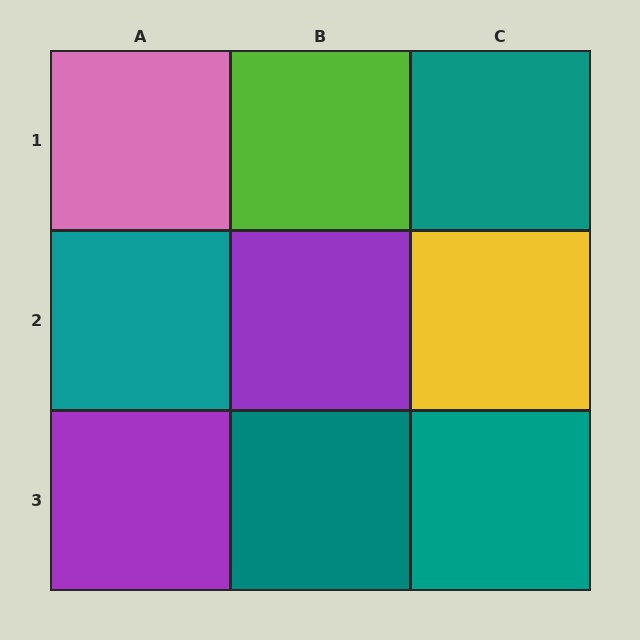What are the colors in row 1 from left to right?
Pink, lime, teal.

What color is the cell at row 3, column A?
Purple.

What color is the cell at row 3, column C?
Teal.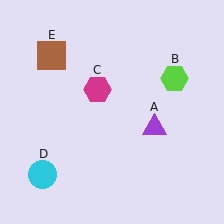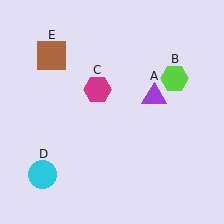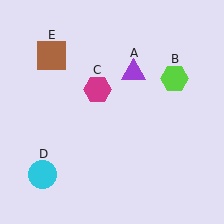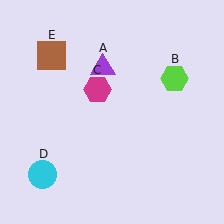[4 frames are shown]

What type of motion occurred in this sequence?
The purple triangle (object A) rotated counterclockwise around the center of the scene.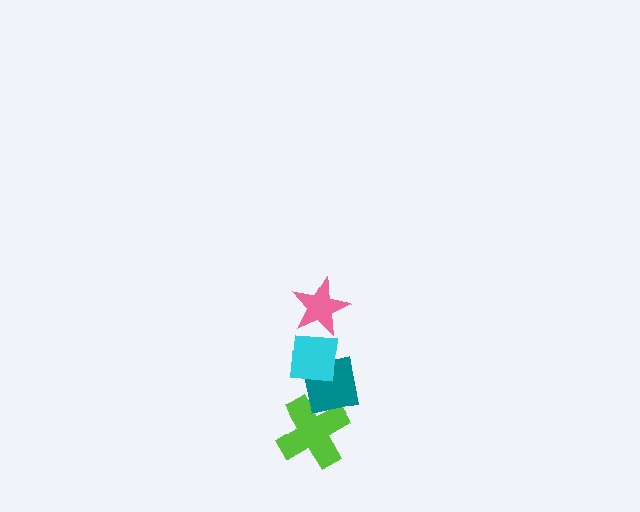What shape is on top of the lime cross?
The teal square is on top of the lime cross.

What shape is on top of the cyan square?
The pink star is on top of the cyan square.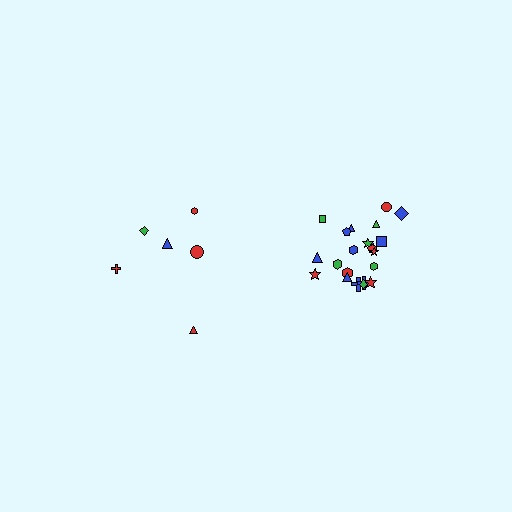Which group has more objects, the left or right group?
The right group.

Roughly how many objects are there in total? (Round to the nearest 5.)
Roughly 30 objects in total.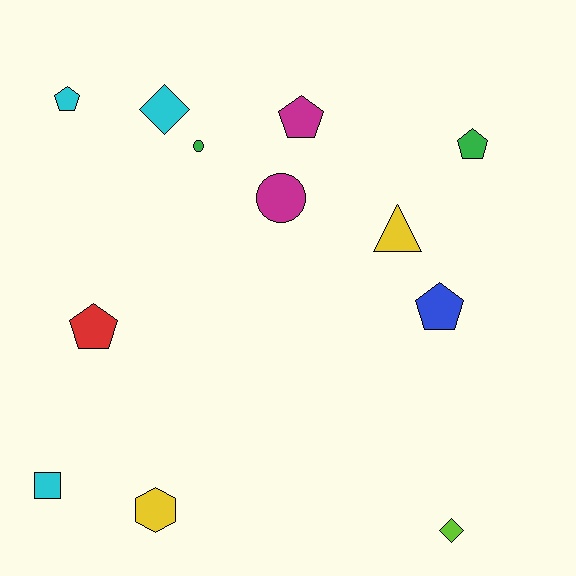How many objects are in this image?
There are 12 objects.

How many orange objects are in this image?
There are no orange objects.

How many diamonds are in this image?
There are 2 diamonds.